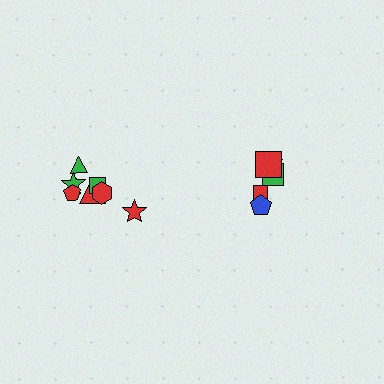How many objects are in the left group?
There are 7 objects.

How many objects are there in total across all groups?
There are 12 objects.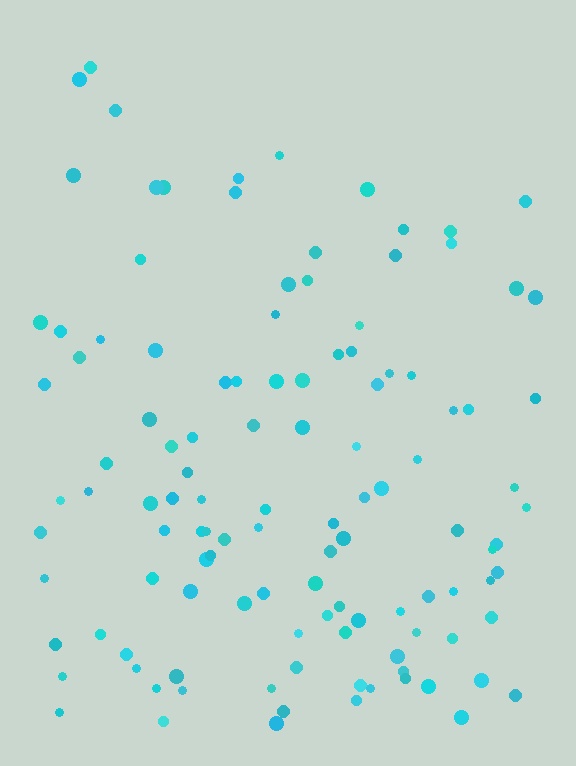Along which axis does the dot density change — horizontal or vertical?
Vertical.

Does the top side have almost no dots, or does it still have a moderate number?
Still a moderate number, just noticeably fewer than the bottom.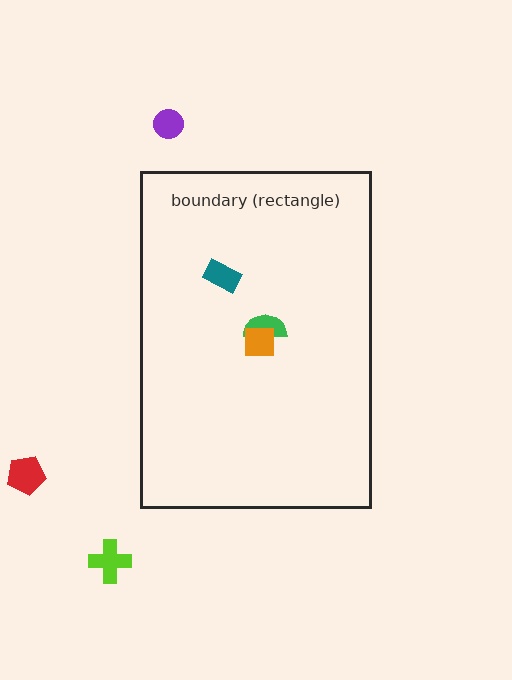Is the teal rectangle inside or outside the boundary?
Inside.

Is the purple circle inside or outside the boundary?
Outside.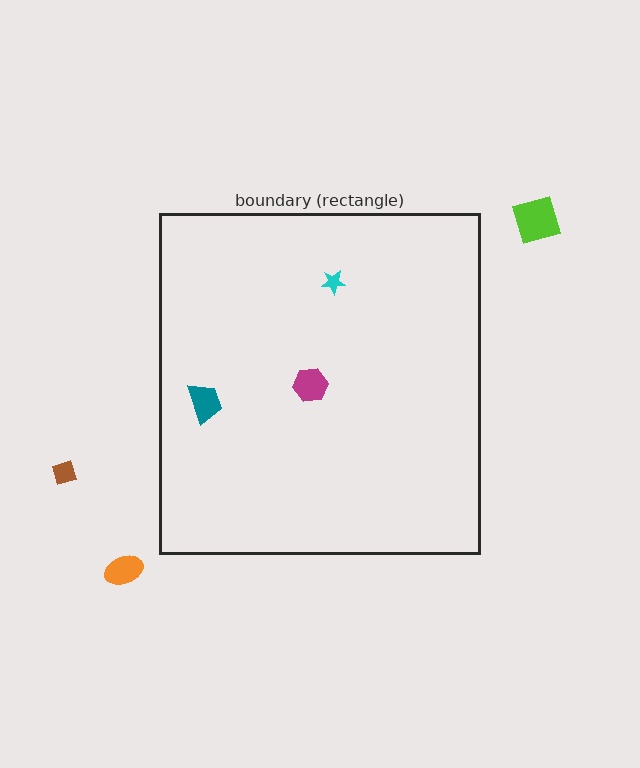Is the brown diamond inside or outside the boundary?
Outside.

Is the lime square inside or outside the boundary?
Outside.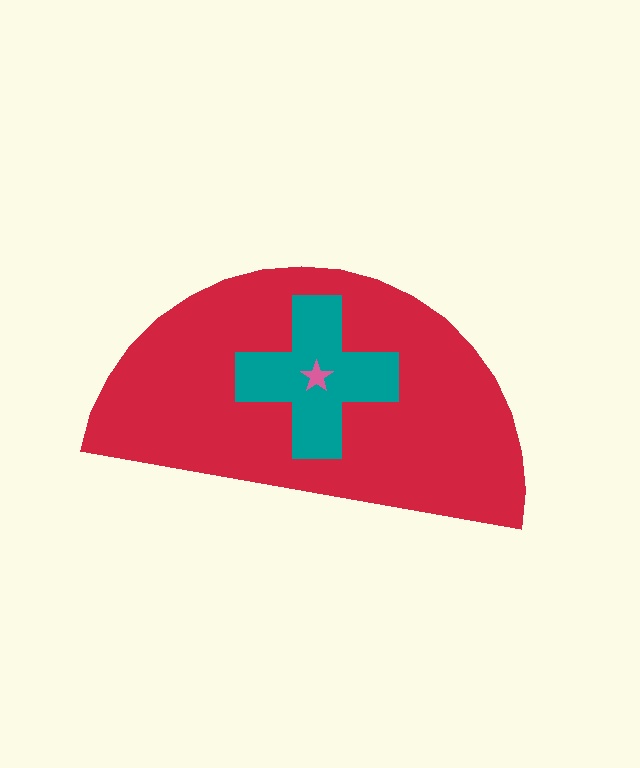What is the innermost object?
The pink star.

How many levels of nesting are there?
3.